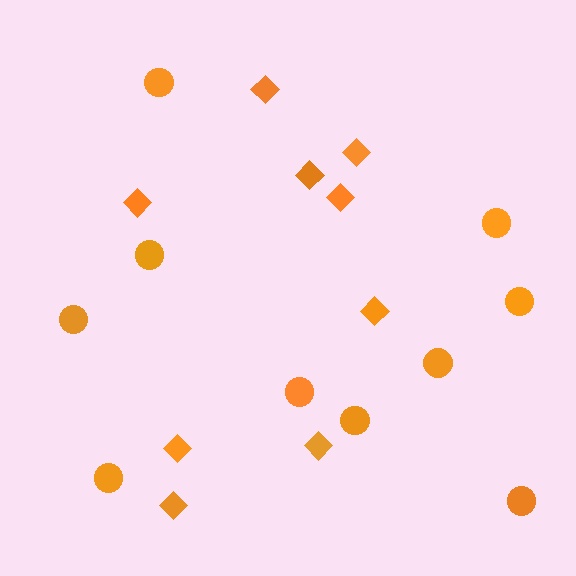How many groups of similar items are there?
There are 2 groups: one group of diamonds (9) and one group of circles (10).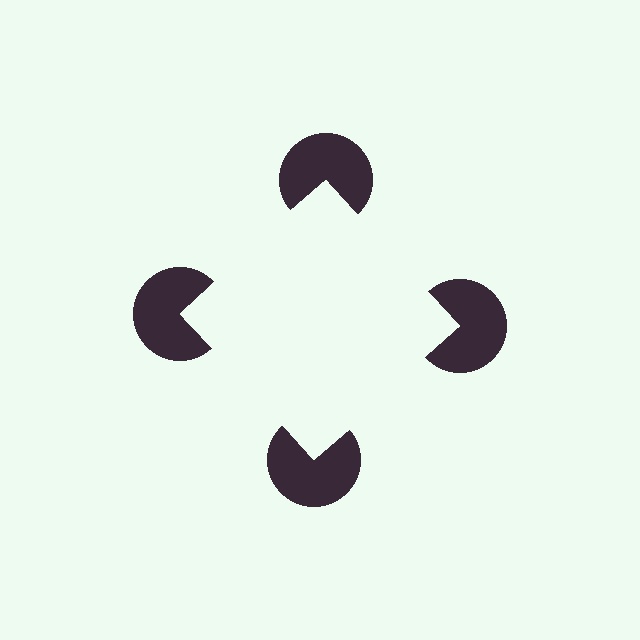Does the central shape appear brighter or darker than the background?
It typically appears slightly brighter than the background, even though no actual brightness change is drawn.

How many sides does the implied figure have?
4 sides.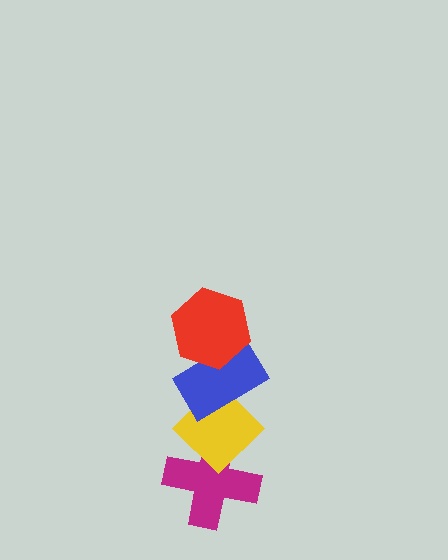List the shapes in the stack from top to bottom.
From top to bottom: the red hexagon, the blue rectangle, the yellow diamond, the magenta cross.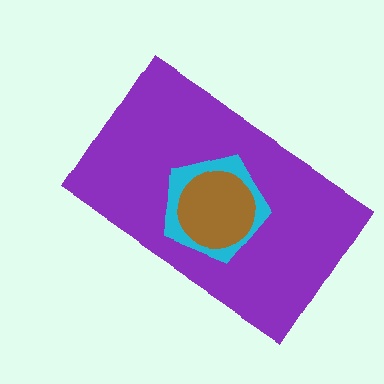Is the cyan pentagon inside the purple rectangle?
Yes.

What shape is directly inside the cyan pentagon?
The brown circle.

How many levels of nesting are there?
3.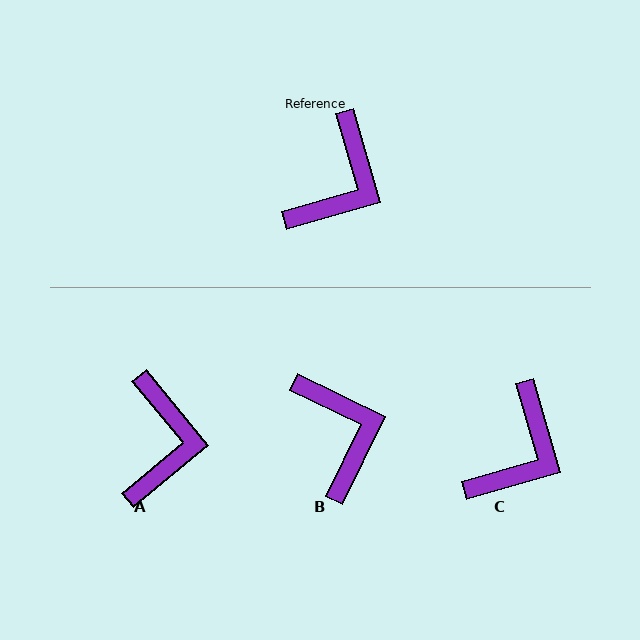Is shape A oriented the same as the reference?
No, it is off by about 24 degrees.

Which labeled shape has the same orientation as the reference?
C.